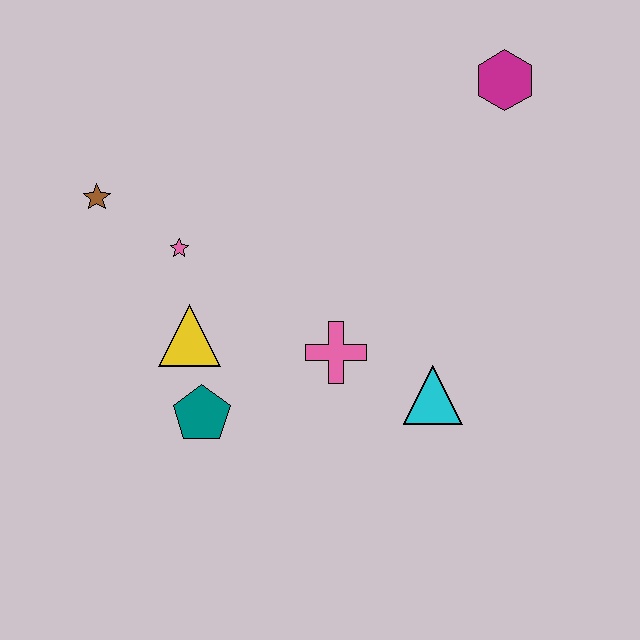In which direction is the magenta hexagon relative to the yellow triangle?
The magenta hexagon is to the right of the yellow triangle.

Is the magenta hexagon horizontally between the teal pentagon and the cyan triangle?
No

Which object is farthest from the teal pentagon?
The magenta hexagon is farthest from the teal pentagon.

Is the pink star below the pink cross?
No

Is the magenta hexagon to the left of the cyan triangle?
No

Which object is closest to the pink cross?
The cyan triangle is closest to the pink cross.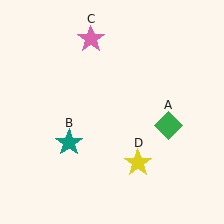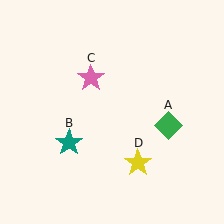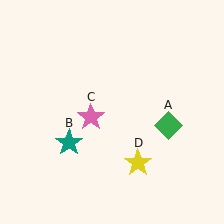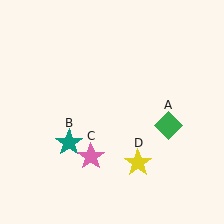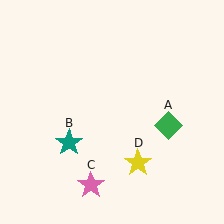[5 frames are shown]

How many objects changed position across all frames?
1 object changed position: pink star (object C).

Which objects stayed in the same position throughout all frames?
Green diamond (object A) and teal star (object B) and yellow star (object D) remained stationary.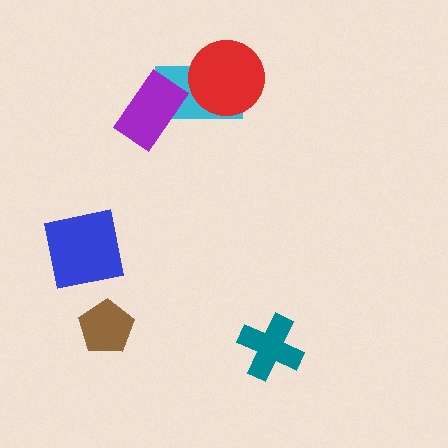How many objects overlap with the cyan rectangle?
2 objects overlap with the cyan rectangle.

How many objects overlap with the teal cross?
0 objects overlap with the teal cross.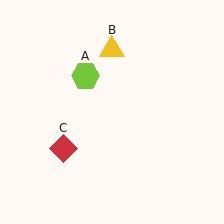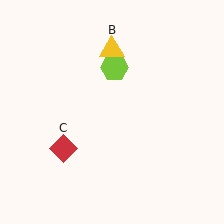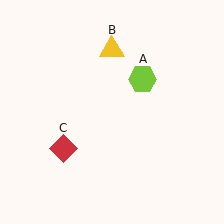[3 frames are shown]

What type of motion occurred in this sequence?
The lime hexagon (object A) rotated clockwise around the center of the scene.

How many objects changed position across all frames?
1 object changed position: lime hexagon (object A).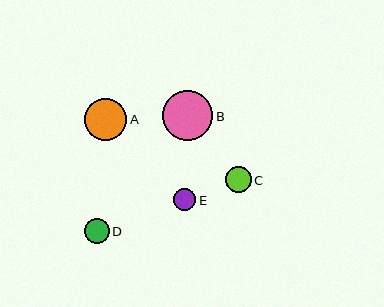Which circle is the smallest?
Circle E is the smallest with a size of approximately 22 pixels.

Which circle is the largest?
Circle B is the largest with a size of approximately 50 pixels.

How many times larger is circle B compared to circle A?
Circle B is approximately 1.2 times the size of circle A.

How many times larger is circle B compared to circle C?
Circle B is approximately 1.9 times the size of circle C.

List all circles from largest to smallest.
From largest to smallest: B, A, C, D, E.